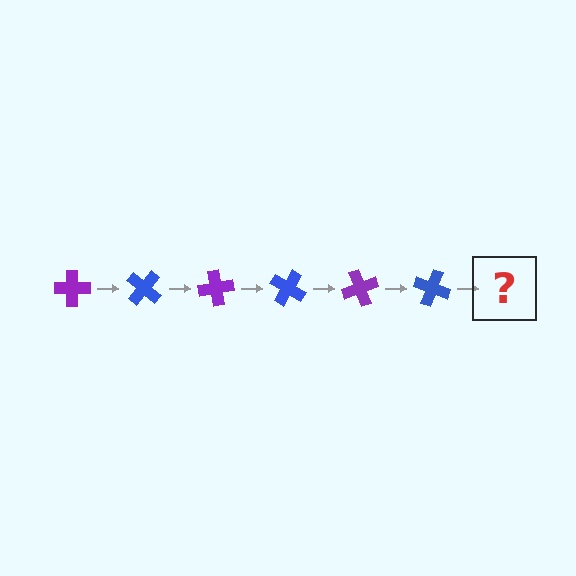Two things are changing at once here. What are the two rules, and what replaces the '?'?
The two rules are that it rotates 40 degrees each step and the color cycles through purple and blue. The '?' should be a purple cross, rotated 240 degrees from the start.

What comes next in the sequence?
The next element should be a purple cross, rotated 240 degrees from the start.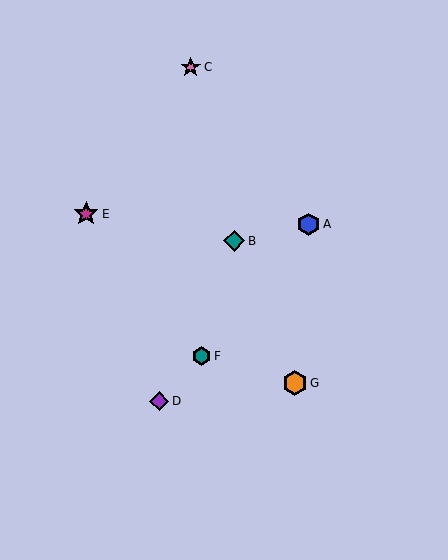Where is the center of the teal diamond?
The center of the teal diamond is at (234, 241).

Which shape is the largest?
The orange hexagon (labeled G) is the largest.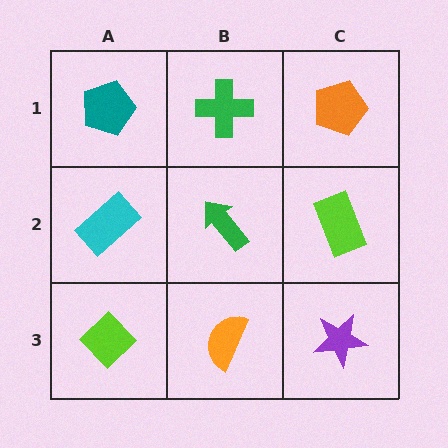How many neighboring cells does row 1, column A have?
2.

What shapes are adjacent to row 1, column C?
A lime rectangle (row 2, column C), a green cross (row 1, column B).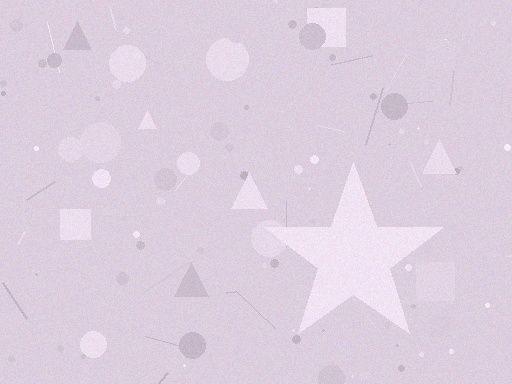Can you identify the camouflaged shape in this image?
The camouflaged shape is a star.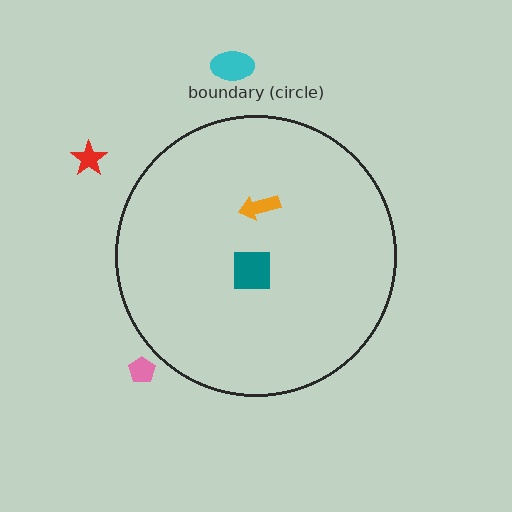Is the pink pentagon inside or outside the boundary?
Outside.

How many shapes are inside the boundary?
2 inside, 3 outside.